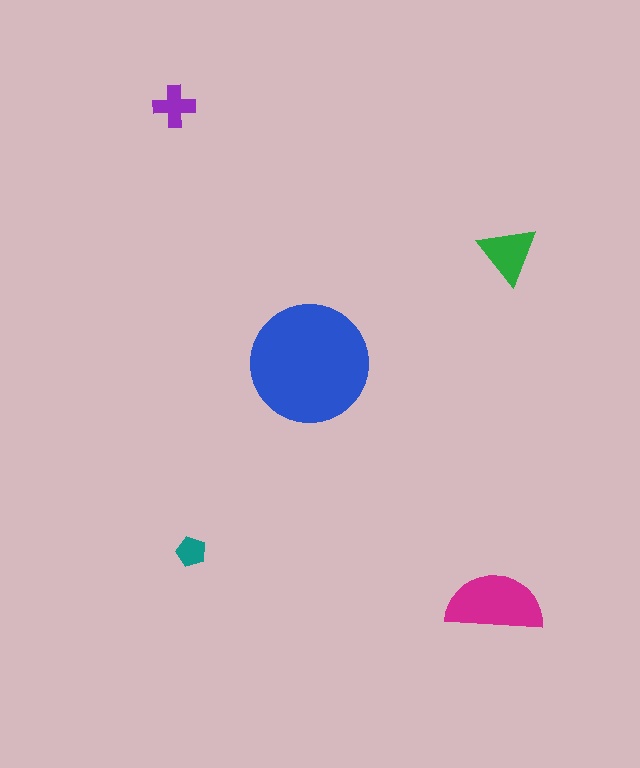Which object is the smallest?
The teal pentagon.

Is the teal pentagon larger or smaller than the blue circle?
Smaller.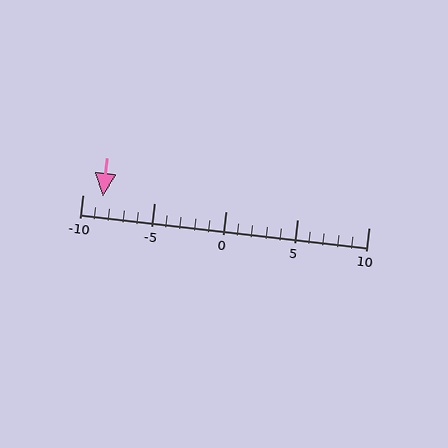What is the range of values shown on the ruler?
The ruler shows values from -10 to 10.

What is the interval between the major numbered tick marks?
The major tick marks are spaced 5 units apart.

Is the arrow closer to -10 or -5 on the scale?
The arrow is closer to -10.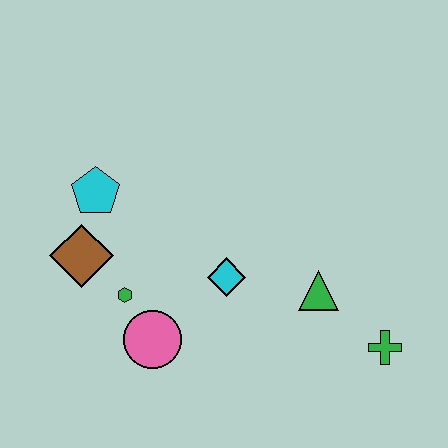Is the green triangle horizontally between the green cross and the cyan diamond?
Yes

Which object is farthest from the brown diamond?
The green cross is farthest from the brown diamond.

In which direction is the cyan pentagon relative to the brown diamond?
The cyan pentagon is above the brown diamond.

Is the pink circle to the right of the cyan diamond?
No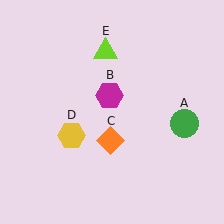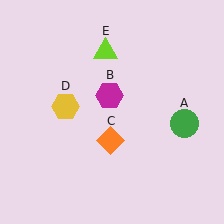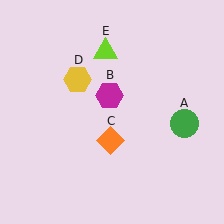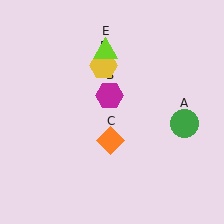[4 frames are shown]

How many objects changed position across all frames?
1 object changed position: yellow hexagon (object D).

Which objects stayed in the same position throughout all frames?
Green circle (object A) and magenta hexagon (object B) and orange diamond (object C) and lime triangle (object E) remained stationary.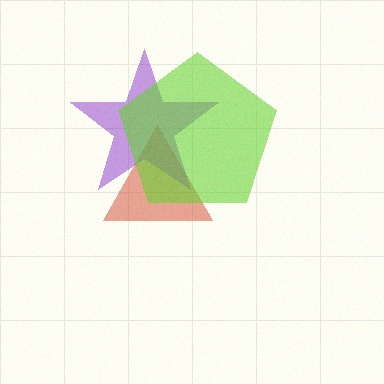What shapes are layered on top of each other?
The layered shapes are: a red triangle, a purple star, a lime pentagon.